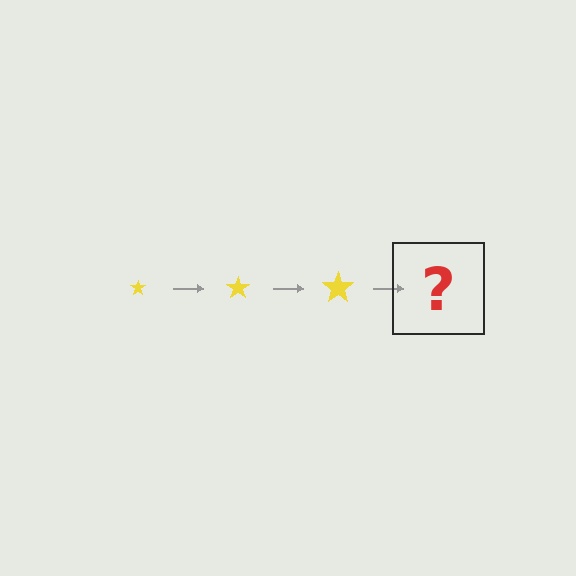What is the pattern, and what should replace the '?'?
The pattern is that the star gets progressively larger each step. The '?' should be a yellow star, larger than the previous one.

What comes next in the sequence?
The next element should be a yellow star, larger than the previous one.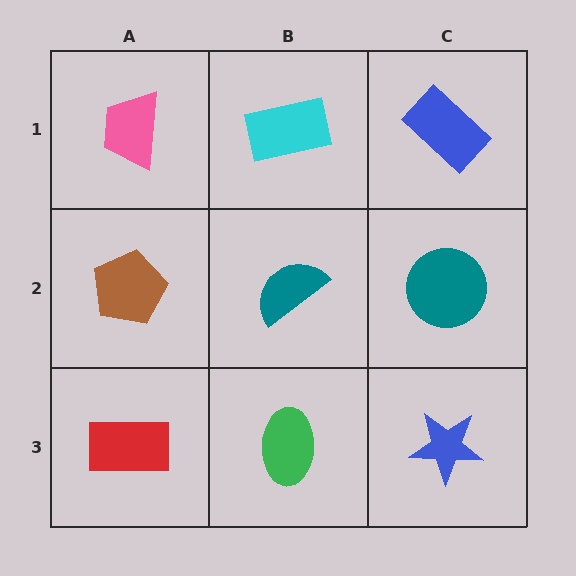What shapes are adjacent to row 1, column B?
A teal semicircle (row 2, column B), a pink trapezoid (row 1, column A), a blue rectangle (row 1, column C).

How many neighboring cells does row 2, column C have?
3.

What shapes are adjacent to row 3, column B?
A teal semicircle (row 2, column B), a red rectangle (row 3, column A), a blue star (row 3, column C).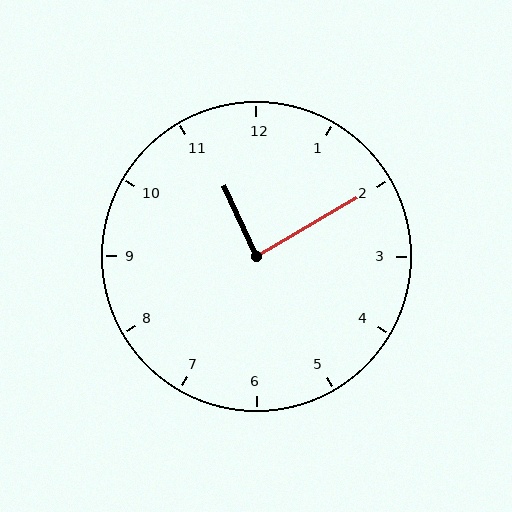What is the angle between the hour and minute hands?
Approximately 85 degrees.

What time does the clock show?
11:10.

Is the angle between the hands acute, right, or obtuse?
It is right.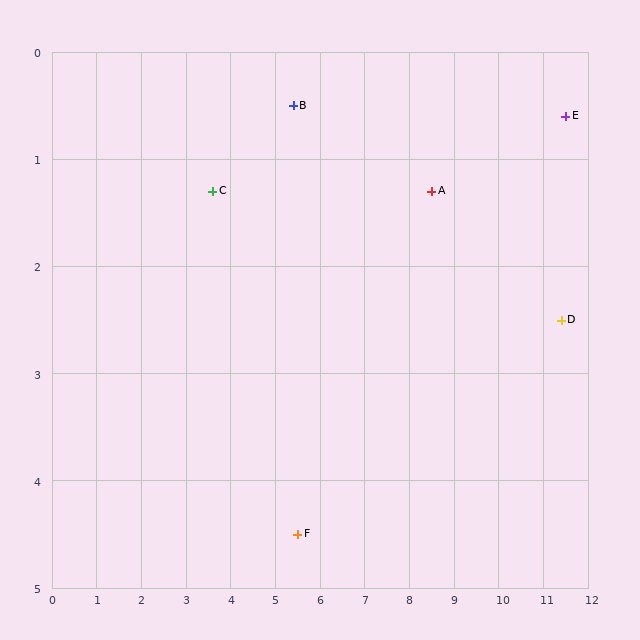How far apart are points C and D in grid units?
Points C and D are about 7.9 grid units apart.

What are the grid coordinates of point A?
Point A is at approximately (8.5, 1.3).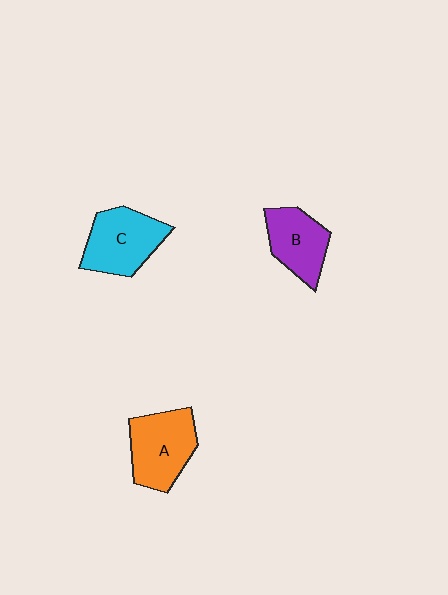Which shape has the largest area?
Shape A (orange).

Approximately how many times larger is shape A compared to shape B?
Approximately 1.3 times.